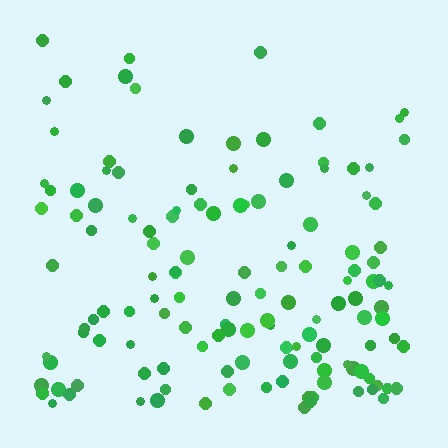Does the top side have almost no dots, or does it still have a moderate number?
Still a moderate number, just noticeably fewer than the bottom.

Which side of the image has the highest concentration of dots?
The bottom.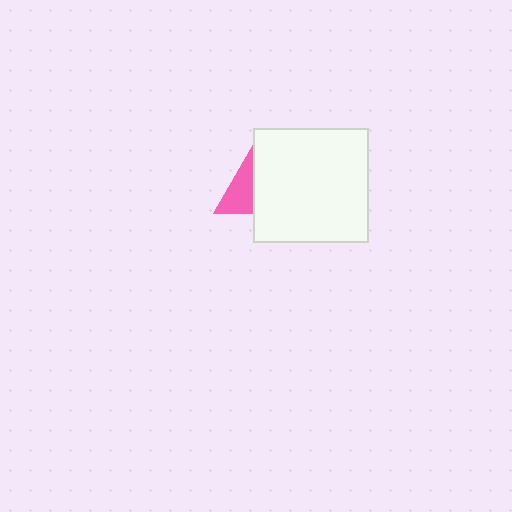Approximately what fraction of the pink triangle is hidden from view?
Roughly 65% of the pink triangle is hidden behind the white square.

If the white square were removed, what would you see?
You would see the complete pink triangle.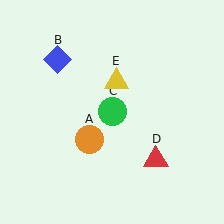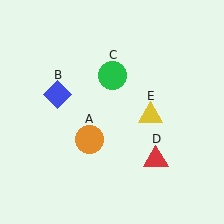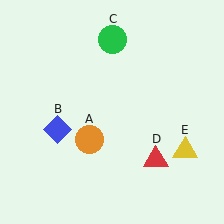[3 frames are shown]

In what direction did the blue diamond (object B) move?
The blue diamond (object B) moved down.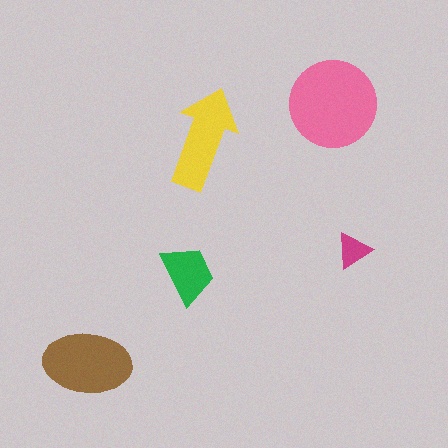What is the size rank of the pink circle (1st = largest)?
1st.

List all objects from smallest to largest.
The magenta triangle, the green trapezoid, the yellow arrow, the brown ellipse, the pink circle.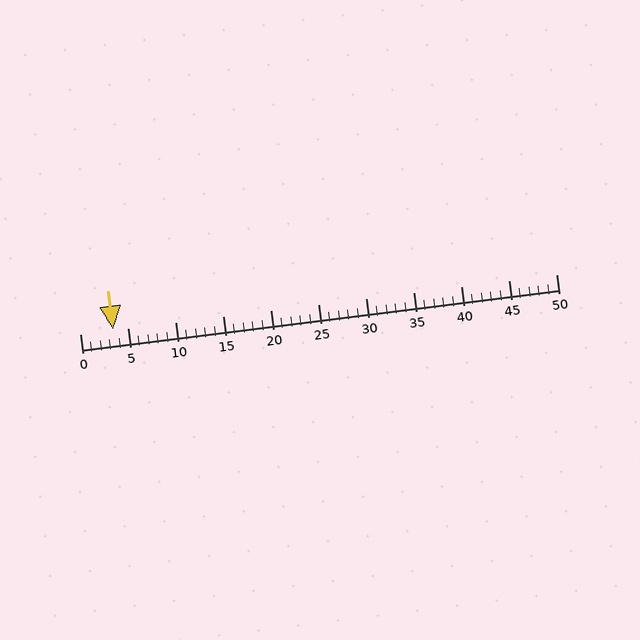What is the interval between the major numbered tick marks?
The major tick marks are spaced 5 units apart.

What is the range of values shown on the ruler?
The ruler shows values from 0 to 50.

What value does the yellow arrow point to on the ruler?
The yellow arrow points to approximately 4.